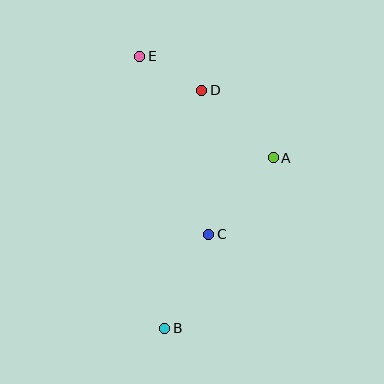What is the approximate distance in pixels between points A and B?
The distance between A and B is approximately 202 pixels.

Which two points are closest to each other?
Points D and E are closest to each other.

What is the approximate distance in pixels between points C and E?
The distance between C and E is approximately 191 pixels.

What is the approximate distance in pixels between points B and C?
The distance between B and C is approximately 104 pixels.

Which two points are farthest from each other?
Points B and E are farthest from each other.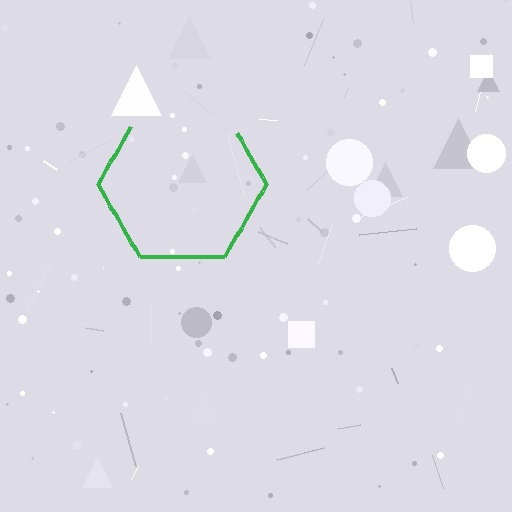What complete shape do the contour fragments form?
The contour fragments form a hexagon.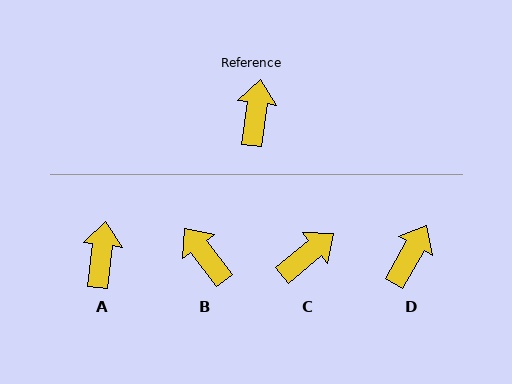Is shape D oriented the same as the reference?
No, it is off by about 22 degrees.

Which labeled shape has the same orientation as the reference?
A.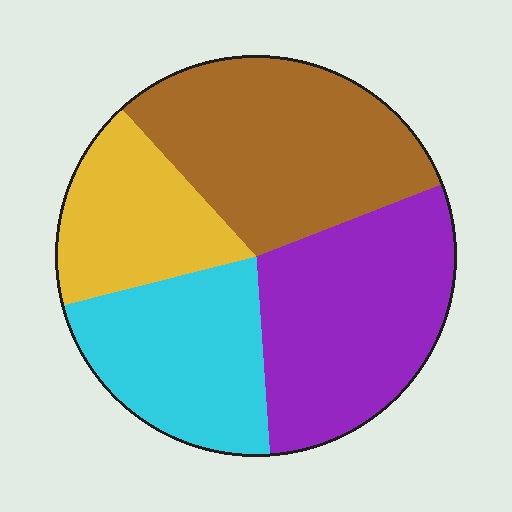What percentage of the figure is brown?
Brown covers roughly 30% of the figure.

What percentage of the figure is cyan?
Cyan covers 22% of the figure.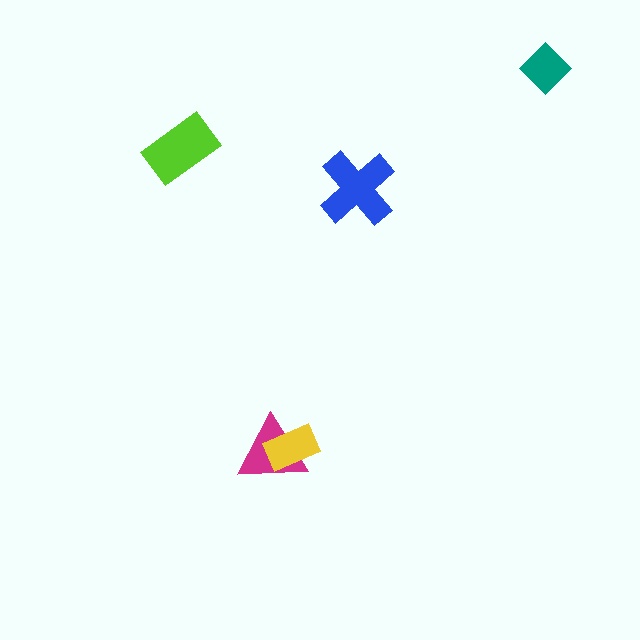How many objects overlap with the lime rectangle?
0 objects overlap with the lime rectangle.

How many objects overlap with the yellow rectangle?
1 object overlaps with the yellow rectangle.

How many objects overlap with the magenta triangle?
1 object overlaps with the magenta triangle.